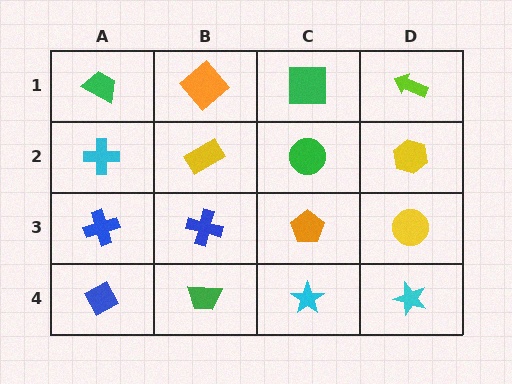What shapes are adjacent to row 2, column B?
An orange diamond (row 1, column B), a blue cross (row 3, column B), a cyan cross (row 2, column A), a green circle (row 2, column C).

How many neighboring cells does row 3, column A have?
3.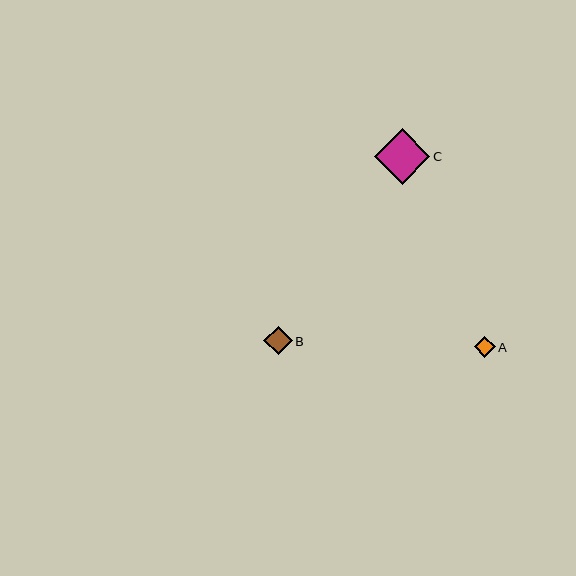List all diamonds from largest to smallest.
From largest to smallest: C, B, A.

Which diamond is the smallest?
Diamond A is the smallest with a size of approximately 21 pixels.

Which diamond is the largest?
Diamond C is the largest with a size of approximately 56 pixels.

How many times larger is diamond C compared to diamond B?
Diamond C is approximately 2.0 times the size of diamond B.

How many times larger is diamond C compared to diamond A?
Diamond C is approximately 2.7 times the size of diamond A.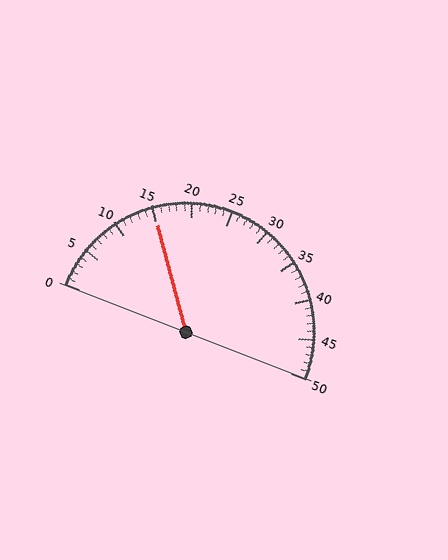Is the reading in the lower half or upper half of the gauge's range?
The reading is in the lower half of the range (0 to 50).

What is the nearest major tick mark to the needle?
The nearest major tick mark is 15.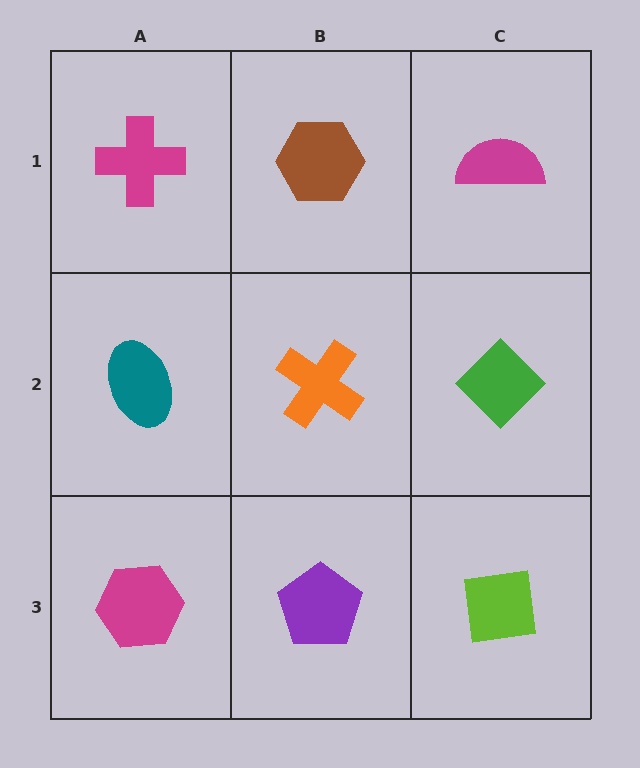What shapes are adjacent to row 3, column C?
A green diamond (row 2, column C), a purple pentagon (row 3, column B).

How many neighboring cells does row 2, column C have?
3.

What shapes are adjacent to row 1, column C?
A green diamond (row 2, column C), a brown hexagon (row 1, column B).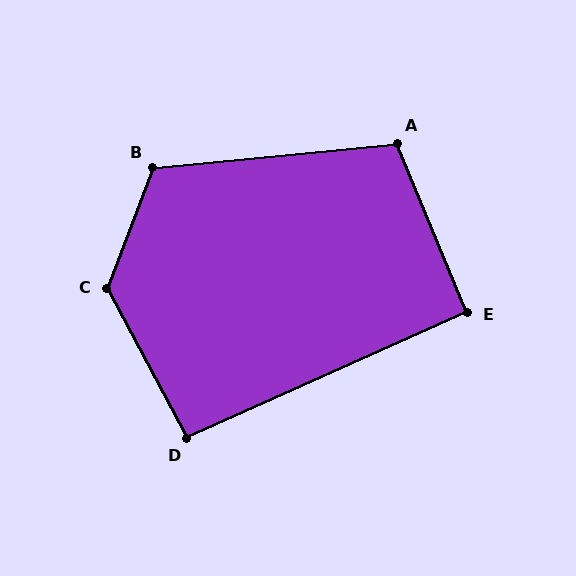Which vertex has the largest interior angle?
C, at approximately 131 degrees.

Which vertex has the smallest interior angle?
E, at approximately 92 degrees.